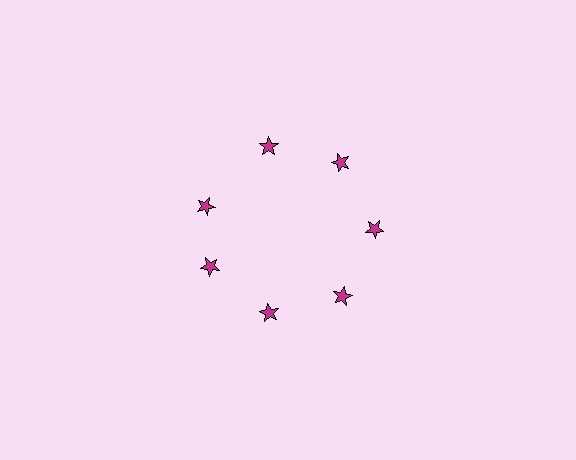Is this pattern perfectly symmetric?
No. The 7 magenta stars are arranged in a ring, but one element near the 10 o'clock position is rotated out of alignment along the ring, breaking the 7-fold rotational symmetry.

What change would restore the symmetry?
The symmetry would be restored by rotating it back into even spacing with its neighbors so that all 7 stars sit at equal angles and equal distance from the center.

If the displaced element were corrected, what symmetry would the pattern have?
It would have 7-fold rotational symmetry — the pattern would map onto itself every 51 degrees.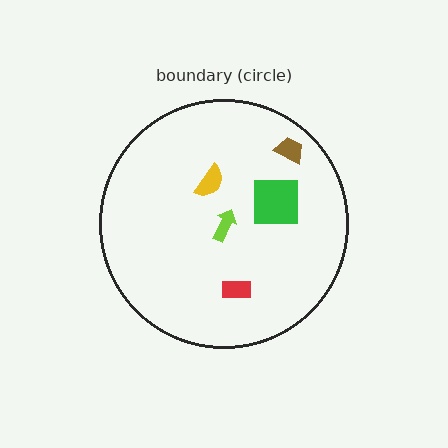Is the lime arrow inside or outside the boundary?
Inside.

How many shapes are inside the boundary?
5 inside, 0 outside.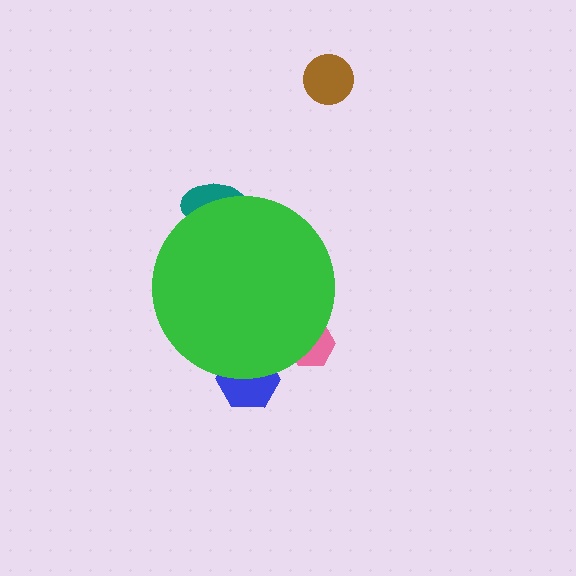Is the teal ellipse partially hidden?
Yes, the teal ellipse is partially hidden behind the green circle.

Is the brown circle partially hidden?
No, the brown circle is fully visible.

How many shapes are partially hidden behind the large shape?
3 shapes are partially hidden.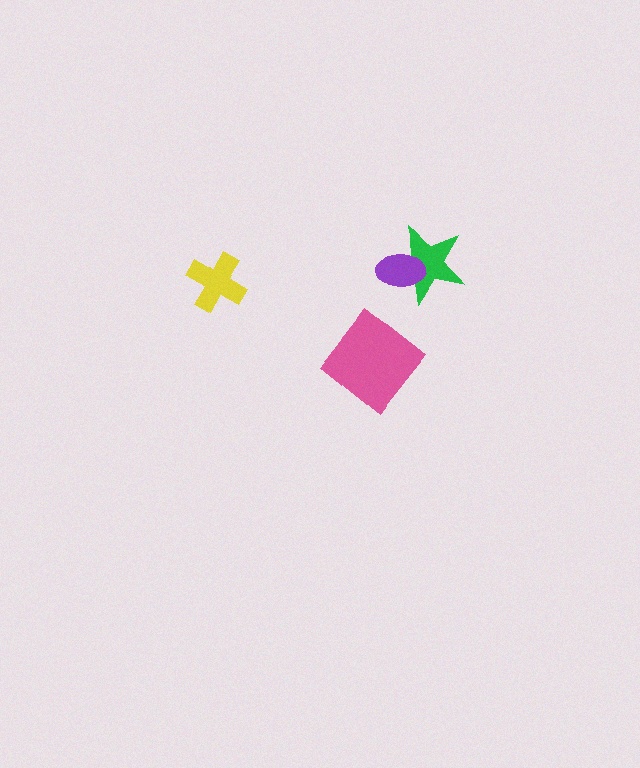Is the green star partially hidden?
Yes, it is partially covered by another shape.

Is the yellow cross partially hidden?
No, no other shape covers it.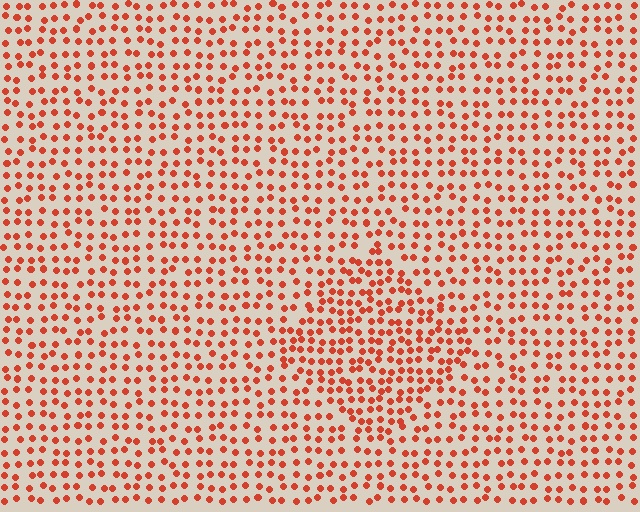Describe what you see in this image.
The image contains small red elements arranged at two different densities. A diamond-shaped region is visible where the elements are more densely packed than the surrounding area.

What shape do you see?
I see a diamond.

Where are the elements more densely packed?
The elements are more densely packed inside the diamond boundary.